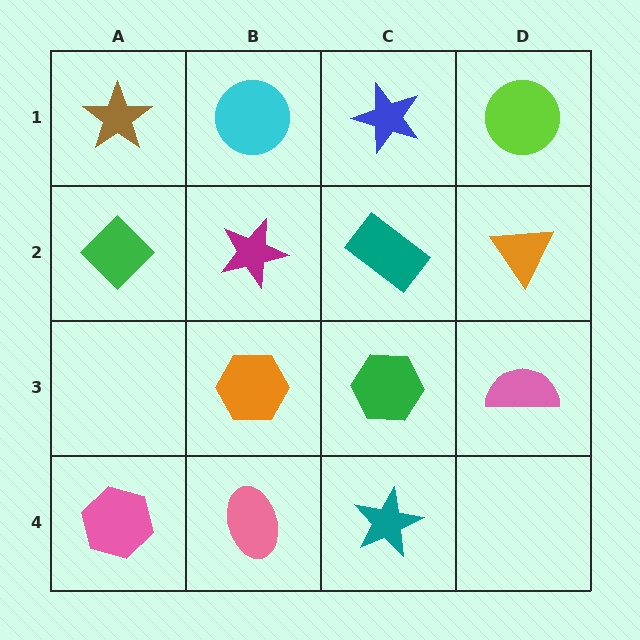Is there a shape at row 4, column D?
No, that cell is empty.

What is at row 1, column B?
A cyan circle.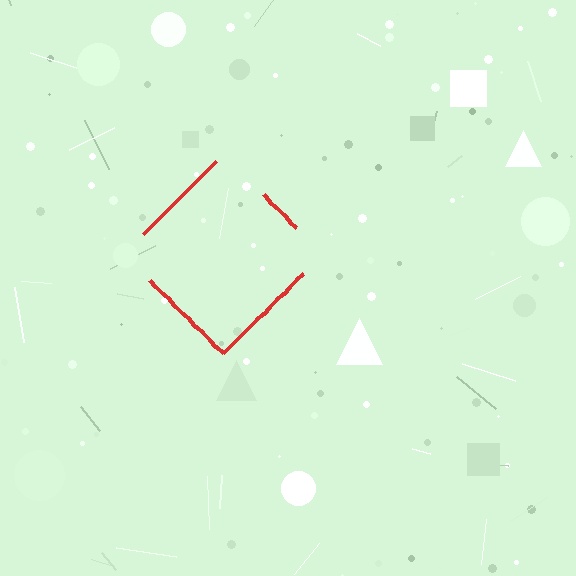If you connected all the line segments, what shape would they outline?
They would outline a diamond.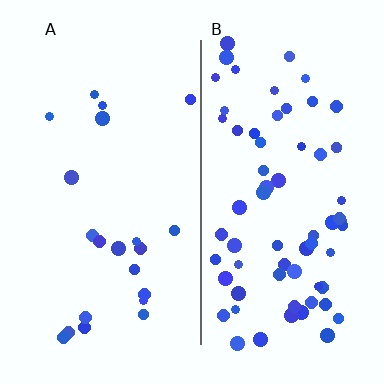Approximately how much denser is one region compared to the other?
Approximately 3.3× — region B over region A.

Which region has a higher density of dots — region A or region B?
B (the right).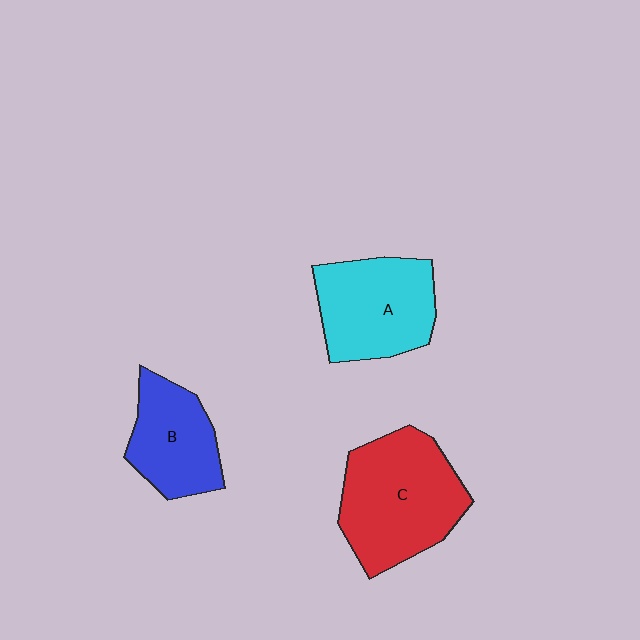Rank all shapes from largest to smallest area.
From largest to smallest: C (red), A (cyan), B (blue).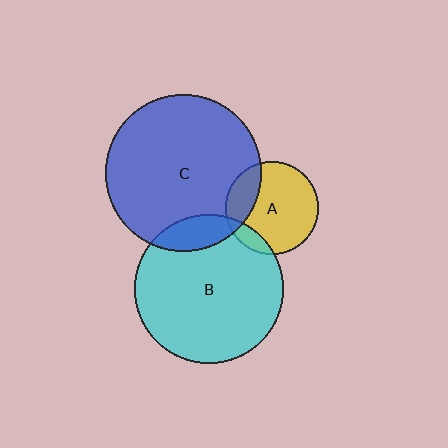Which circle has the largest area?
Circle C (blue).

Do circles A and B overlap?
Yes.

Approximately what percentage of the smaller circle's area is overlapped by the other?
Approximately 10%.